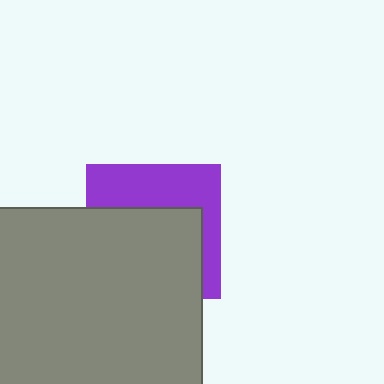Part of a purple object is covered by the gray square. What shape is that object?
It is a square.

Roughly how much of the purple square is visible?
A small part of it is visible (roughly 41%).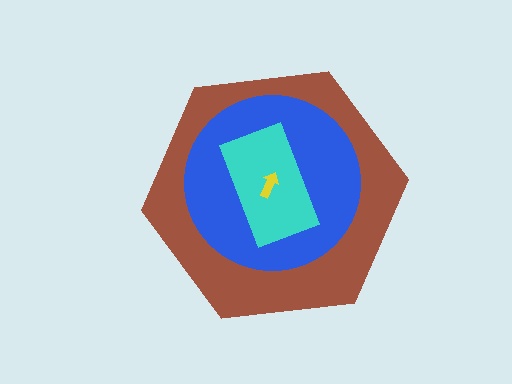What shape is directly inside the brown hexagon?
The blue circle.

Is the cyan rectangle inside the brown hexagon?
Yes.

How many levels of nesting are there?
4.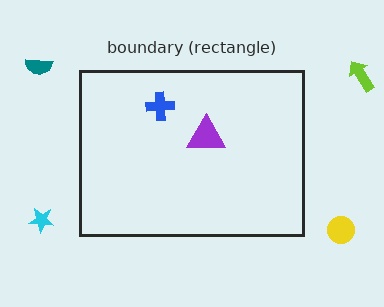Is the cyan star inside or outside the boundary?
Outside.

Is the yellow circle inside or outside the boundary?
Outside.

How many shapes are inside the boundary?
2 inside, 4 outside.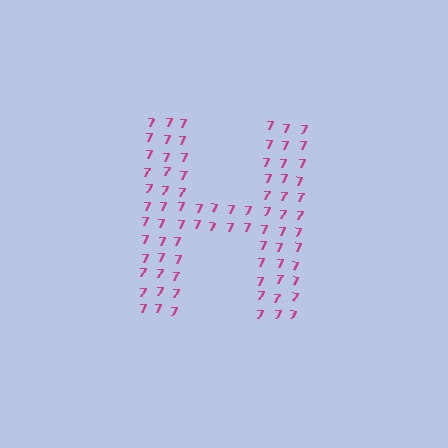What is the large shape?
The large shape is the letter H.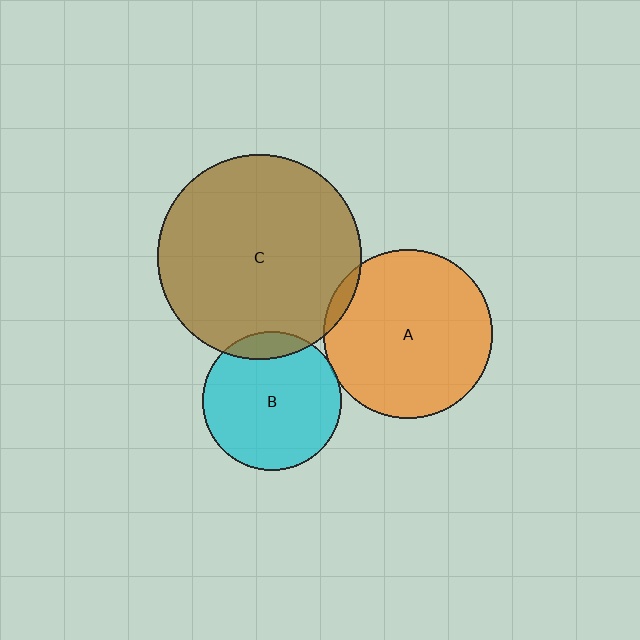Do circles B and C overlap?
Yes.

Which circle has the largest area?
Circle C (brown).